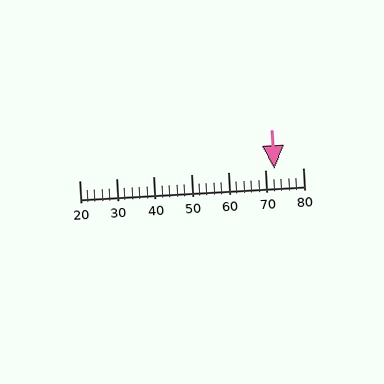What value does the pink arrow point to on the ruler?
The pink arrow points to approximately 72.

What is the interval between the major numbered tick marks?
The major tick marks are spaced 10 units apart.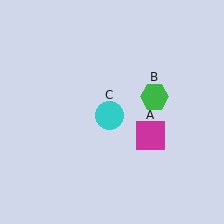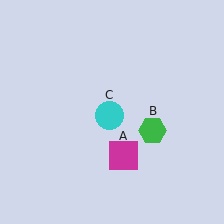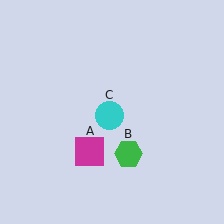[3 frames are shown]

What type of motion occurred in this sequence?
The magenta square (object A), green hexagon (object B) rotated clockwise around the center of the scene.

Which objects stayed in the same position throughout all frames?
Cyan circle (object C) remained stationary.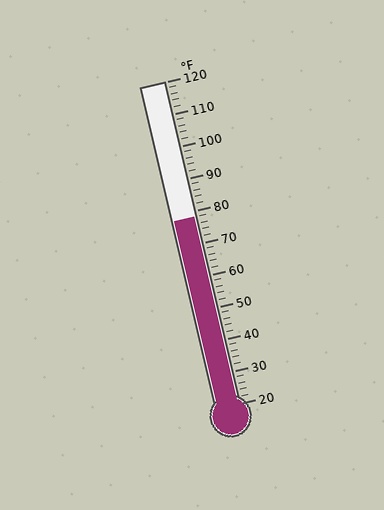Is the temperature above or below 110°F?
The temperature is below 110°F.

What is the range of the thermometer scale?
The thermometer scale ranges from 20°F to 120°F.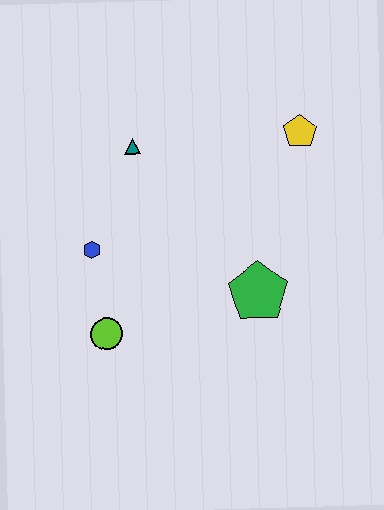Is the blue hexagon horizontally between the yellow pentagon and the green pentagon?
No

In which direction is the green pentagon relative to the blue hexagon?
The green pentagon is to the right of the blue hexagon.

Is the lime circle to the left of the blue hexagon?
No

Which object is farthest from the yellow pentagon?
The lime circle is farthest from the yellow pentagon.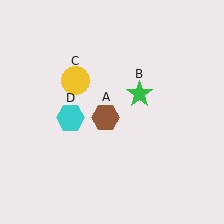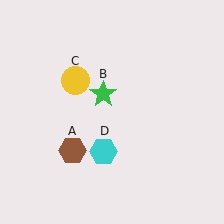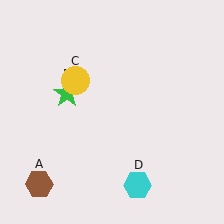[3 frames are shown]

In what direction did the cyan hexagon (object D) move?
The cyan hexagon (object D) moved down and to the right.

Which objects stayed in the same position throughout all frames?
Yellow circle (object C) remained stationary.